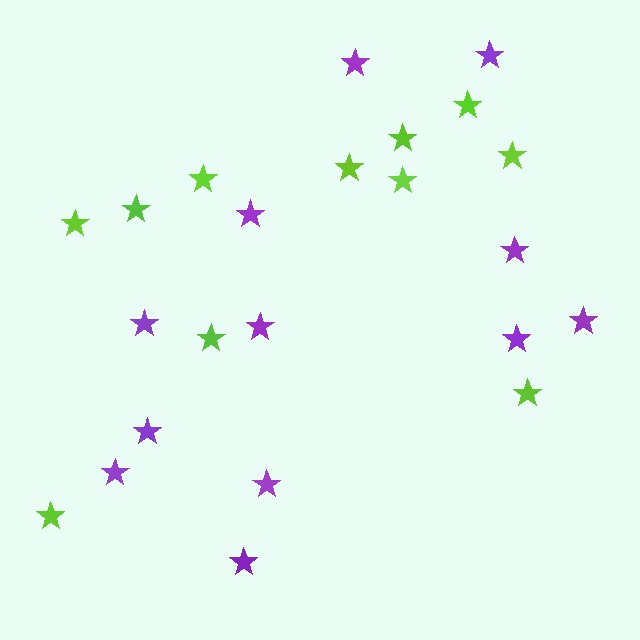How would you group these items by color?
There are 2 groups: one group of purple stars (12) and one group of lime stars (11).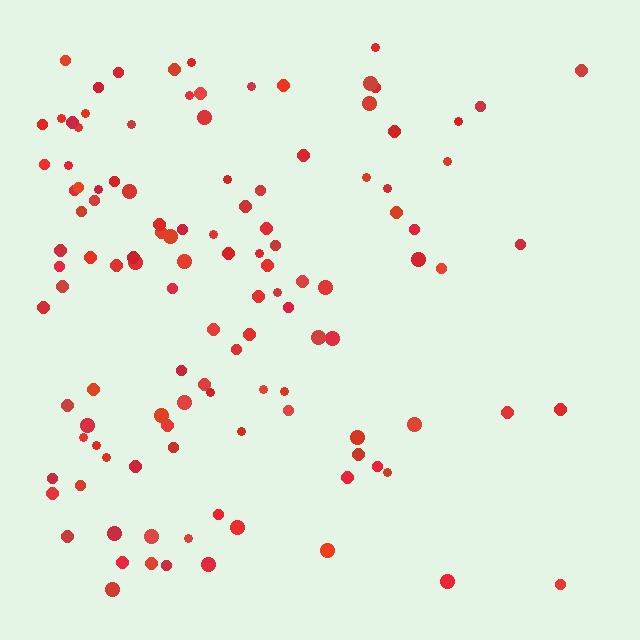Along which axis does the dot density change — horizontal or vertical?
Horizontal.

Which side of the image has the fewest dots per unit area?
The right.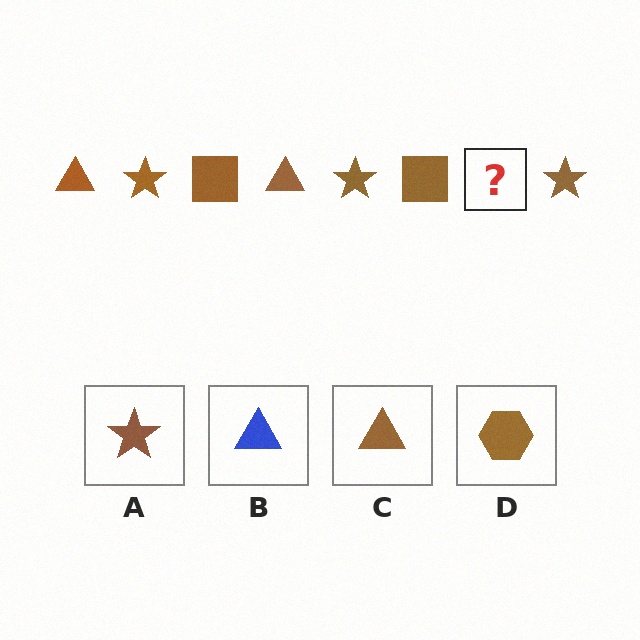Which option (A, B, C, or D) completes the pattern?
C.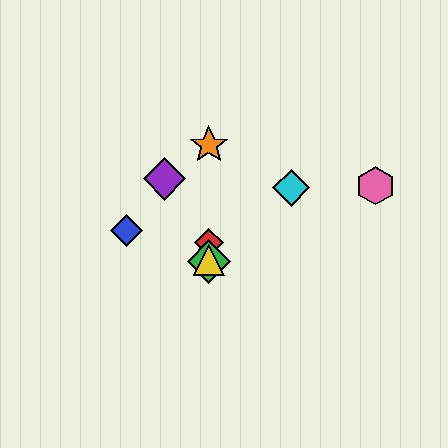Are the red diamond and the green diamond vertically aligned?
Yes, both are at x≈209.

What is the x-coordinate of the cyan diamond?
The cyan diamond is at x≈291.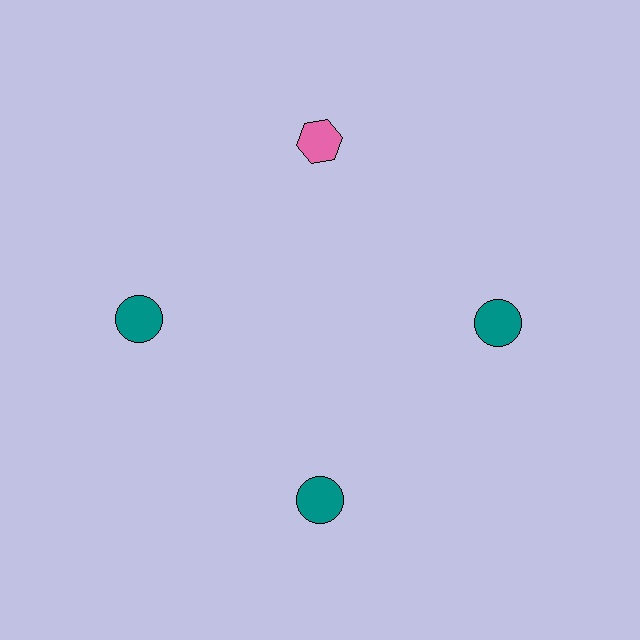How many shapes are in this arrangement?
There are 4 shapes arranged in a ring pattern.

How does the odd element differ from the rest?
It differs in both color (pink instead of teal) and shape (hexagon instead of circle).